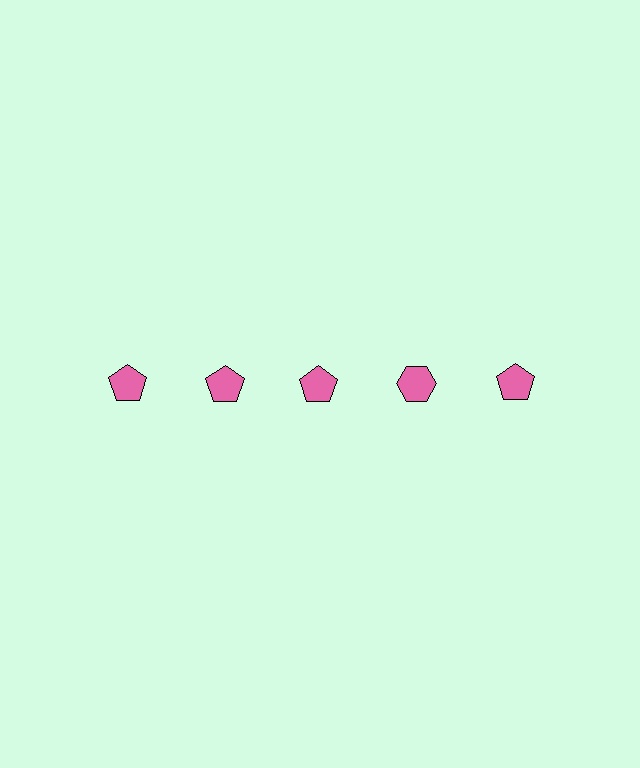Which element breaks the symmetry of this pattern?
The pink hexagon in the top row, second from right column breaks the symmetry. All other shapes are pink pentagons.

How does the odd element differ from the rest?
It has a different shape: hexagon instead of pentagon.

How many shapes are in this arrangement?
There are 5 shapes arranged in a grid pattern.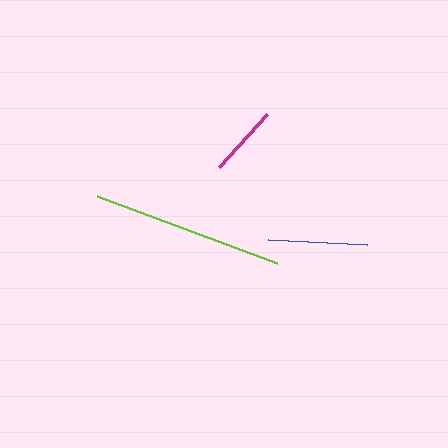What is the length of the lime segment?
The lime segment is approximately 192 pixels long.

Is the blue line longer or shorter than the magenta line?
The blue line is longer than the magenta line.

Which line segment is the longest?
The lime line is the longest at approximately 192 pixels.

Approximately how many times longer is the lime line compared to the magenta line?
The lime line is approximately 2.7 times the length of the magenta line.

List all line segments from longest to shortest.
From longest to shortest: lime, blue, magenta.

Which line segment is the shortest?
The magenta line is the shortest at approximately 72 pixels.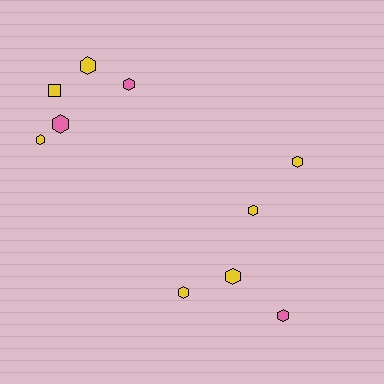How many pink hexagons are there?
There are 3 pink hexagons.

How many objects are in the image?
There are 10 objects.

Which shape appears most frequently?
Hexagon, with 9 objects.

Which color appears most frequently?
Yellow, with 7 objects.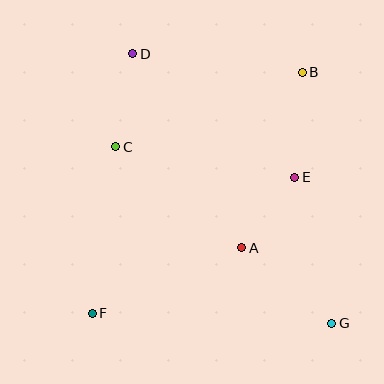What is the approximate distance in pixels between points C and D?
The distance between C and D is approximately 94 pixels.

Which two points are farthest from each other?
Points D and G are farthest from each other.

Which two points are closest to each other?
Points A and E are closest to each other.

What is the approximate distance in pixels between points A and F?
The distance between A and F is approximately 163 pixels.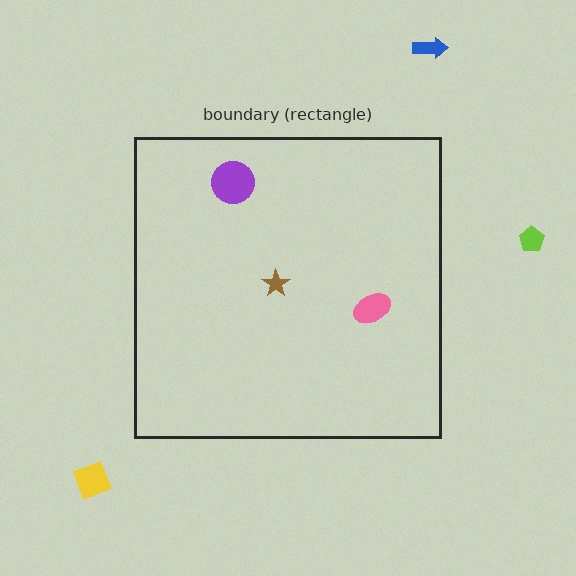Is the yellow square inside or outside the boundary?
Outside.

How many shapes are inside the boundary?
3 inside, 3 outside.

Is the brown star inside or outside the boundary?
Inside.